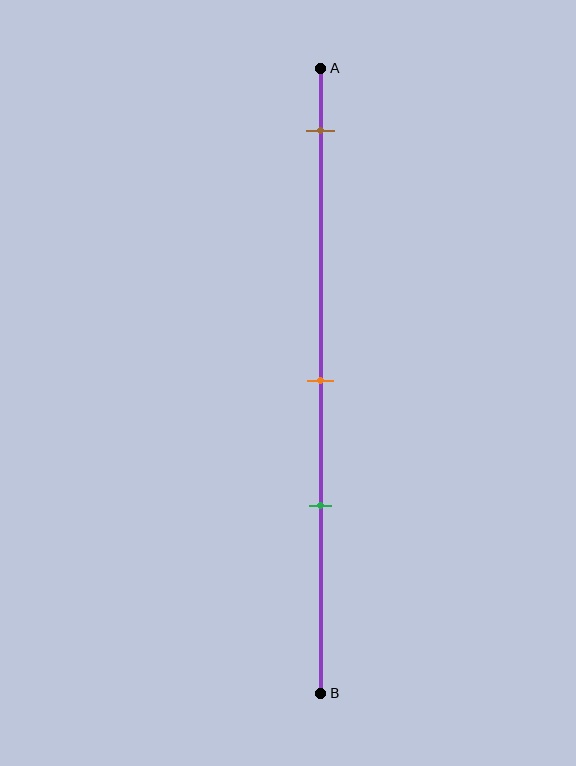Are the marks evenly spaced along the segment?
No, the marks are not evenly spaced.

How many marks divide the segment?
There are 3 marks dividing the segment.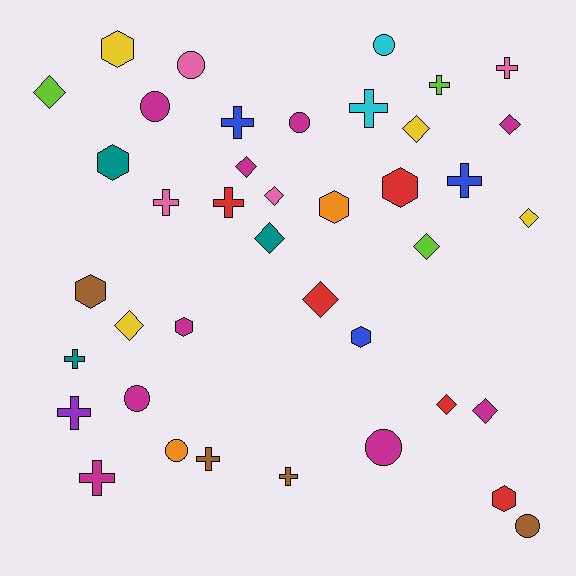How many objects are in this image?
There are 40 objects.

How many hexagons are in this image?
There are 8 hexagons.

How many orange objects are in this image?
There are 2 orange objects.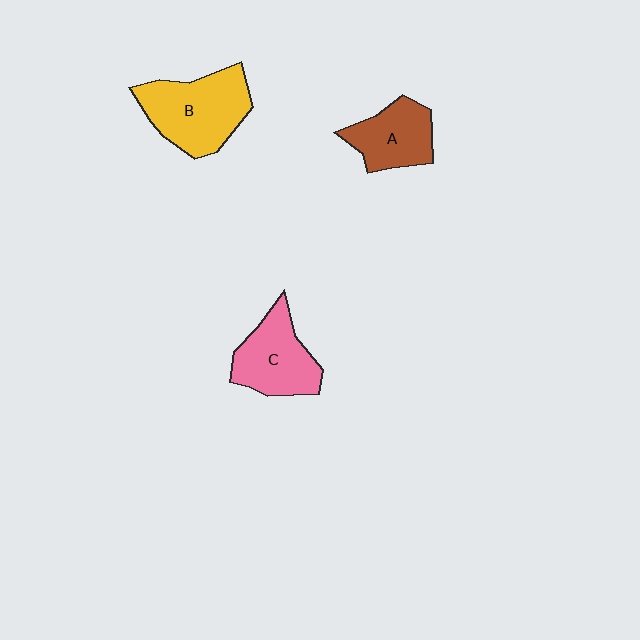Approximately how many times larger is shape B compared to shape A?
Approximately 1.5 times.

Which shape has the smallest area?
Shape A (brown).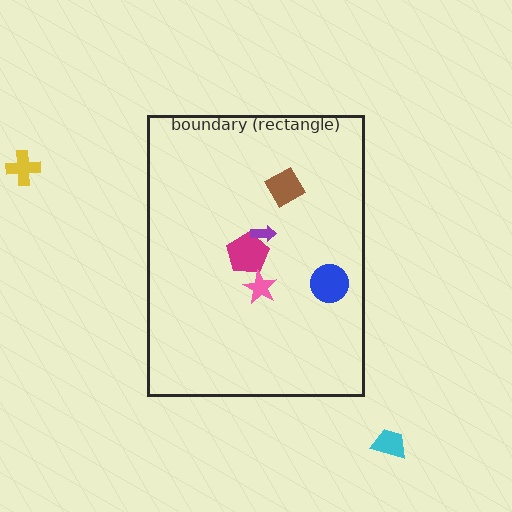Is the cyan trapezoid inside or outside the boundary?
Outside.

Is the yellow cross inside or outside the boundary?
Outside.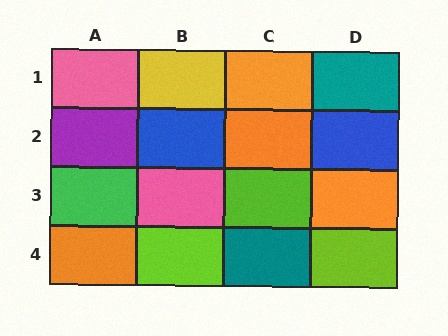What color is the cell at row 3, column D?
Orange.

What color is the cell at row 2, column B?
Blue.